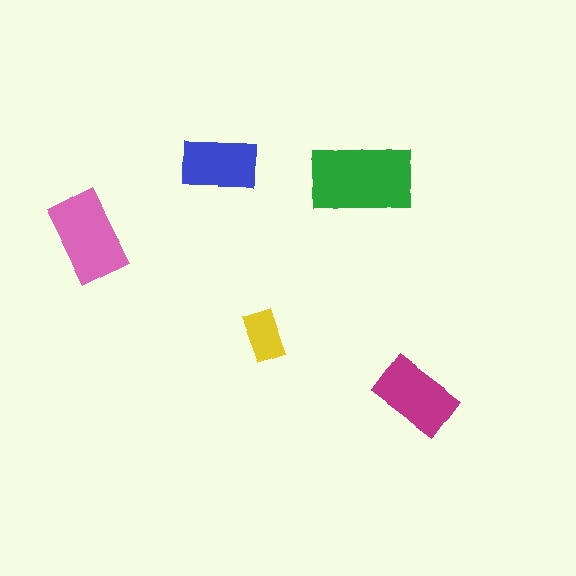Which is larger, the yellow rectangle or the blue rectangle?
The blue one.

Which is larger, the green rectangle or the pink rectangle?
The green one.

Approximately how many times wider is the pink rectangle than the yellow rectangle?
About 2 times wider.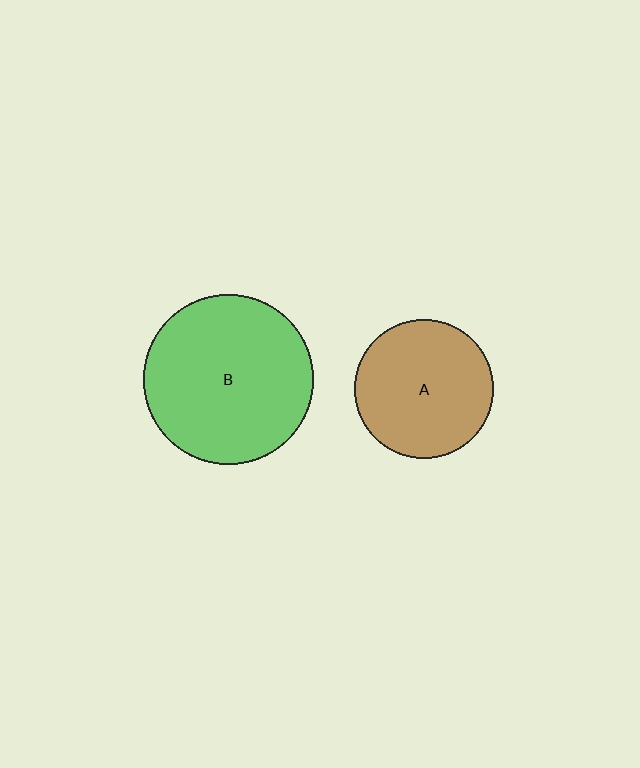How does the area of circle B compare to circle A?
Approximately 1.5 times.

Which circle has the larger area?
Circle B (green).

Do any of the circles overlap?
No, none of the circles overlap.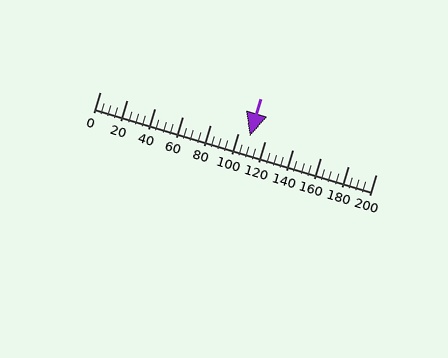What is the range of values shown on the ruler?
The ruler shows values from 0 to 200.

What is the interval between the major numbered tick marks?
The major tick marks are spaced 20 units apart.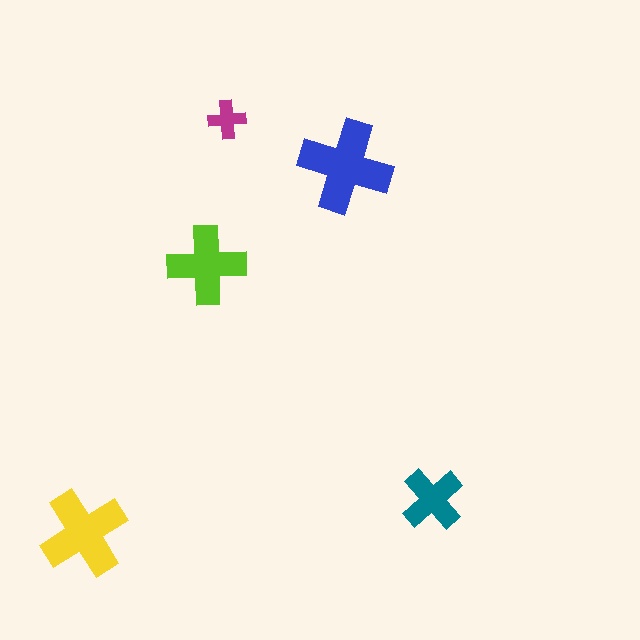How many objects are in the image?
There are 5 objects in the image.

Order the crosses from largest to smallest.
the blue one, the yellow one, the lime one, the teal one, the magenta one.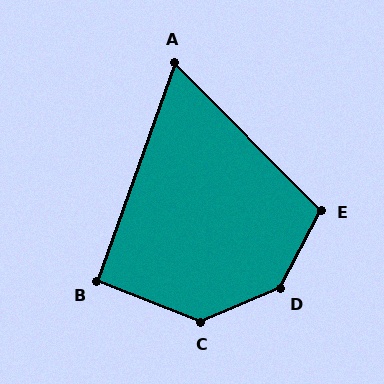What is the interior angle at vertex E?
Approximately 108 degrees (obtuse).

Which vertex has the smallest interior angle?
A, at approximately 65 degrees.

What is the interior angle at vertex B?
Approximately 92 degrees (approximately right).